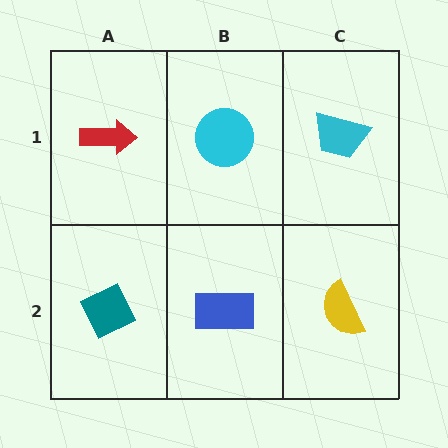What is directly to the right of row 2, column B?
A yellow semicircle.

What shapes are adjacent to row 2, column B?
A cyan circle (row 1, column B), a teal diamond (row 2, column A), a yellow semicircle (row 2, column C).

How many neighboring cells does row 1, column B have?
3.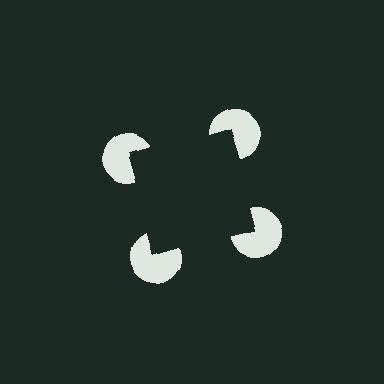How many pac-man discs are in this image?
There are 4 — one at each vertex of the illusory square.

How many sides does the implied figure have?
4 sides.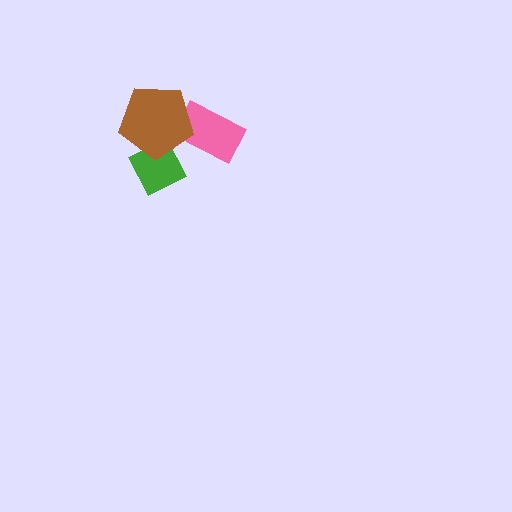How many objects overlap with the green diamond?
1 object overlaps with the green diamond.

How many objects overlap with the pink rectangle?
1 object overlaps with the pink rectangle.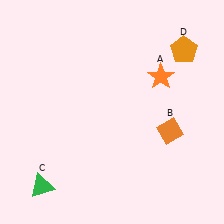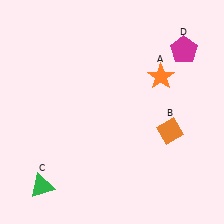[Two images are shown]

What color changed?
The pentagon (D) changed from orange in Image 1 to magenta in Image 2.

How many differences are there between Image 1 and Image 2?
There is 1 difference between the two images.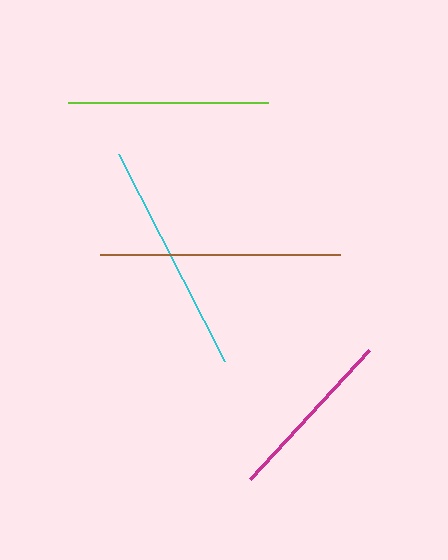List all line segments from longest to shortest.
From longest to shortest: brown, cyan, lime, magenta.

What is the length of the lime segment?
The lime segment is approximately 201 pixels long.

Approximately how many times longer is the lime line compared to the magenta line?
The lime line is approximately 1.1 times the length of the magenta line.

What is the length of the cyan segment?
The cyan segment is approximately 232 pixels long.